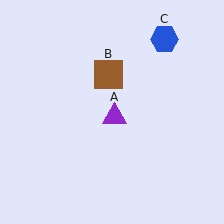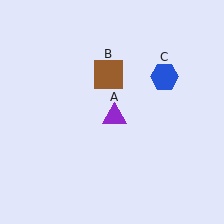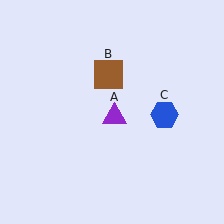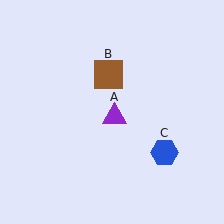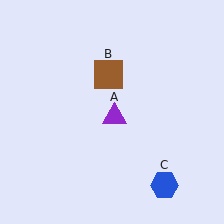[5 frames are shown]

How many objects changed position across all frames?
1 object changed position: blue hexagon (object C).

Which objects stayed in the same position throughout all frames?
Purple triangle (object A) and brown square (object B) remained stationary.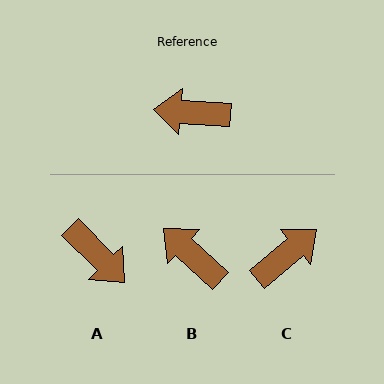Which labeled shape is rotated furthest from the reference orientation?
A, about 139 degrees away.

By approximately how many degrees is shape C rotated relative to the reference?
Approximately 135 degrees clockwise.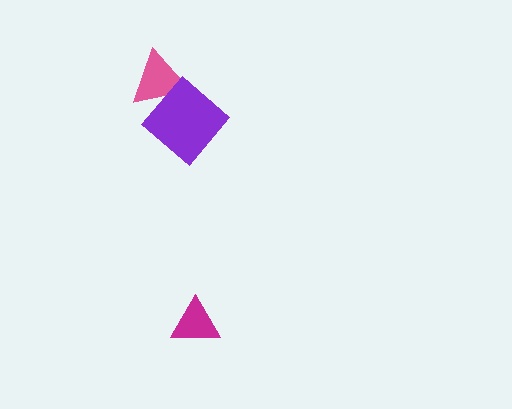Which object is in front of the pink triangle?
The purple diamond is in front of the pink triangle.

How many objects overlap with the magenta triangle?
0 objects overlap with the magenta triangle.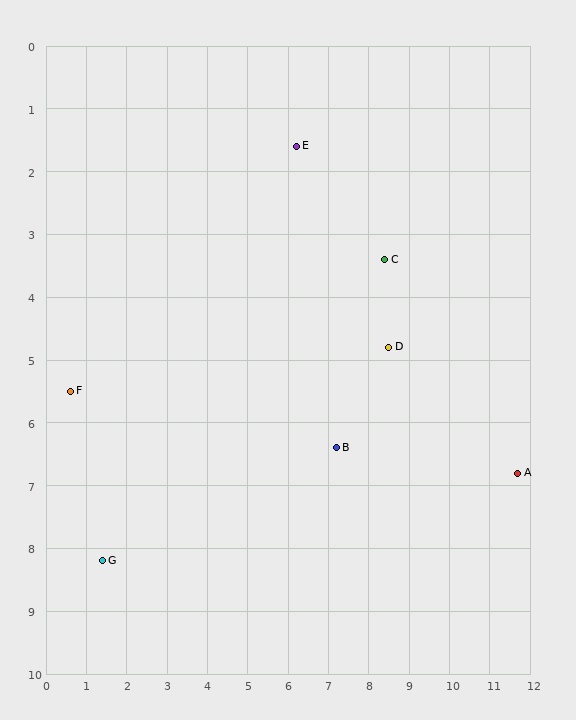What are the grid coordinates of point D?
Point D is at approximately (8.5, 4.8).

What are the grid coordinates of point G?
Point G is at approximately (1.4, 8.2).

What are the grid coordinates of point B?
Point B is at approximately (7.2, 6.4).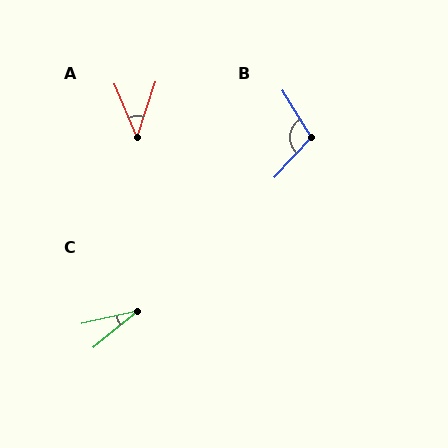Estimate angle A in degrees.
Approximately 41 degrees.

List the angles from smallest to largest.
C (26°), A (41°), B (106°).